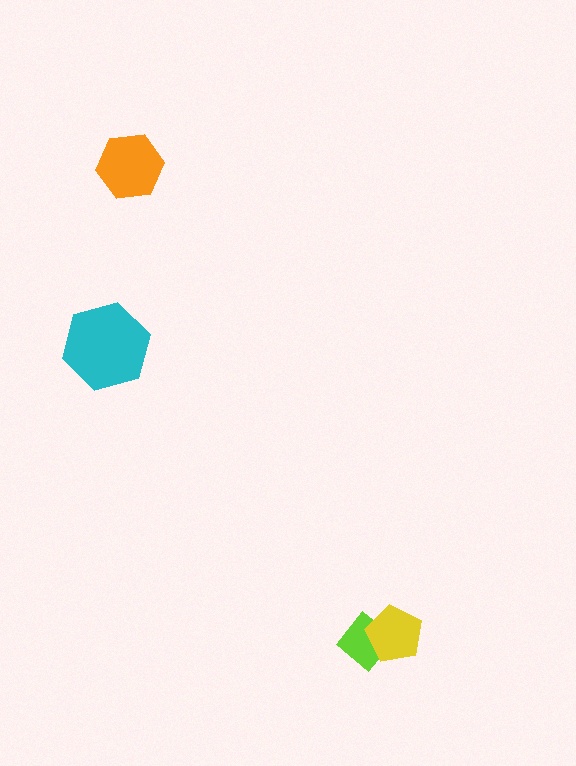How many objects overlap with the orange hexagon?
0 objects overlap with the orange hexagon.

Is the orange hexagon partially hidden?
No, no other shape covers it.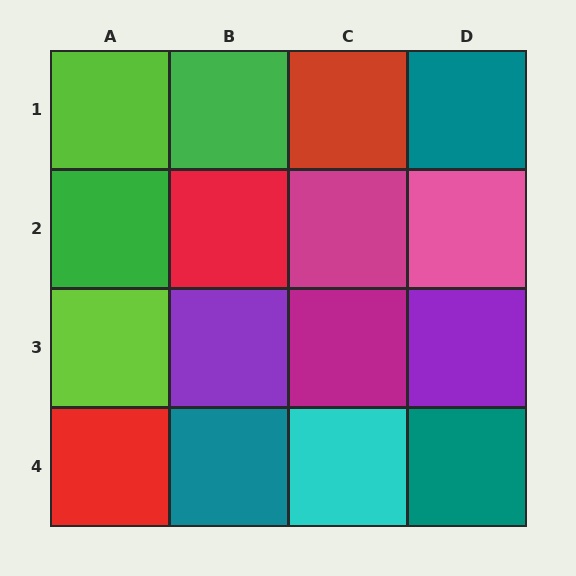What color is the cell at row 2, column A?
Green.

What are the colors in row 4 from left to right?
Red, teal, cyan, teal.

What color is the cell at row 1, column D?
Teal.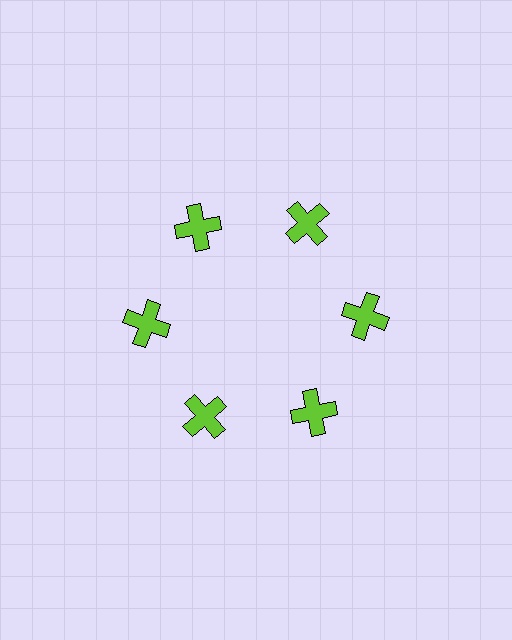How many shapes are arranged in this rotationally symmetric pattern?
There are 6 shapes, arranged in 6 groups of 1.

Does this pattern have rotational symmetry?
Yes, this pattern has 6-fold rotational symmetry. It looks the same after rotating 60 degrees around the center.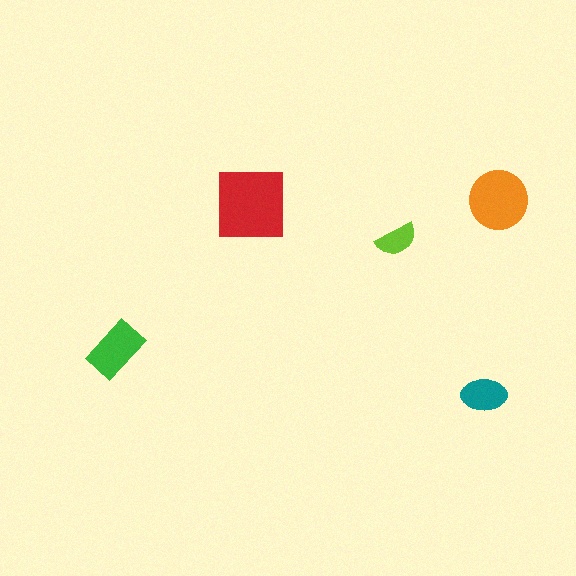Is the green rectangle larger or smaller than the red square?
Smaller.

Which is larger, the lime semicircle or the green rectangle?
The green rectangle.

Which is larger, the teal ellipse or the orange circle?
The orange circle.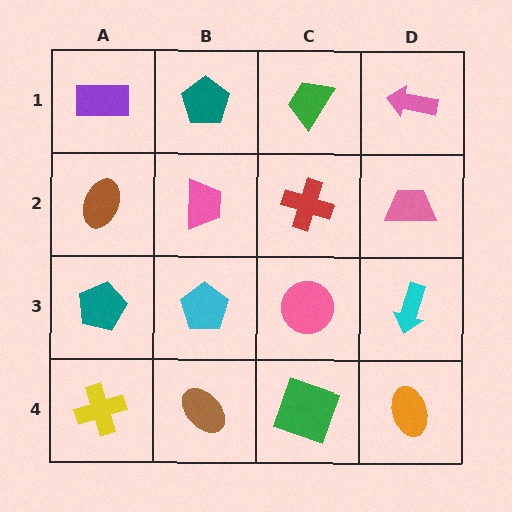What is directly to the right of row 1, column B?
A green trapezoid.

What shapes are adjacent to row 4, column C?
A pink circle (row 3, column C), a brown ellipse (row 4, column B), an orange ellipse (row 4, column D).